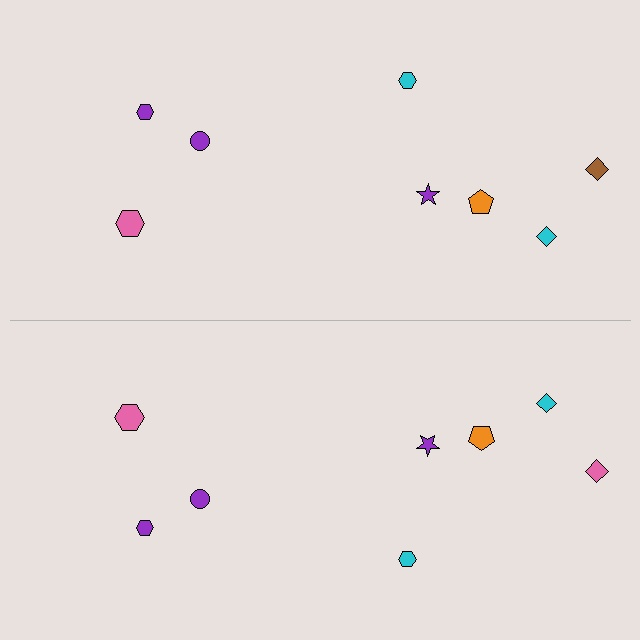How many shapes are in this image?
There are 16 shapes in this image.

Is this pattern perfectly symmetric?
No, the pattern is not perfectly symmetric. The pink diamond on the bottom side breaks the symmetry — its mirror counterpart is brown.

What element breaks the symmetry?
The pink diamond on the bottom side breaks the symmetry — its mirror counterpart is brown.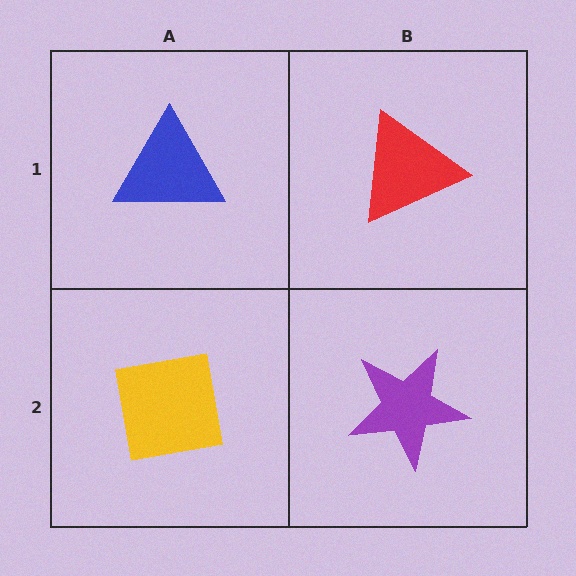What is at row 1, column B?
A red triangle.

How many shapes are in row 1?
2 shapes.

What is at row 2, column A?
A yellow square.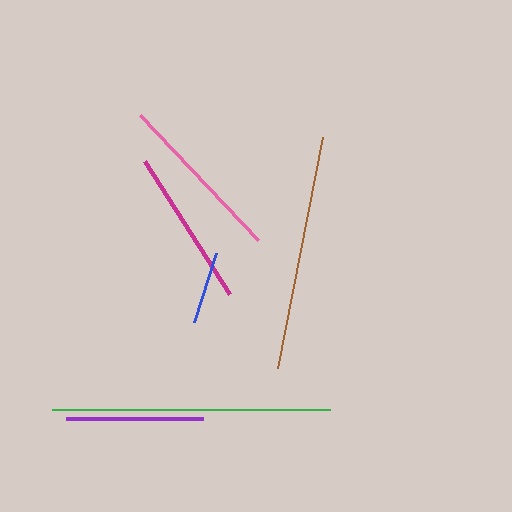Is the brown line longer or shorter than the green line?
The green line is longer than the brown line.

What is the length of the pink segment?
The pink segment is approximately 172 pixels long.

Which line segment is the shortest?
The blue line is the shortest at approximately 72 pixels.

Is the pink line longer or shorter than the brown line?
The brown line is longer than the pink line.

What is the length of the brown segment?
The brown segment is approximately 235 pixels long.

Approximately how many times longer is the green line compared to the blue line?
The green line is approximately 3.9 times the length of the blue line.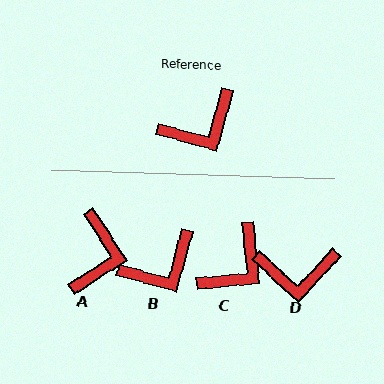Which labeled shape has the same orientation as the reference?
B.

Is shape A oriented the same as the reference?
No, it is off by about 47 degrees.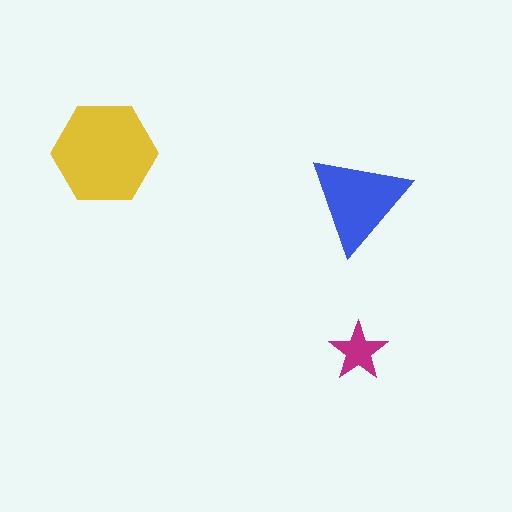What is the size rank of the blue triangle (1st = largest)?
2nd.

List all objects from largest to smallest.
The yellow hexagon, the blue triangle, the magenta star.